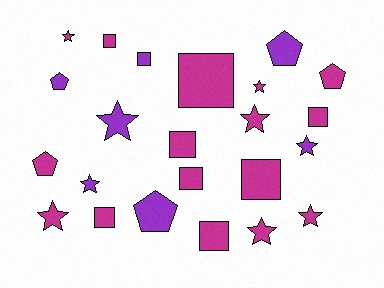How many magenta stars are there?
There are 6 magenta stars.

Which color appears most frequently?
Magenta, with 16 objects.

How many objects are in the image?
There are 23 objects.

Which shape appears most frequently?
Square, with 9 objects.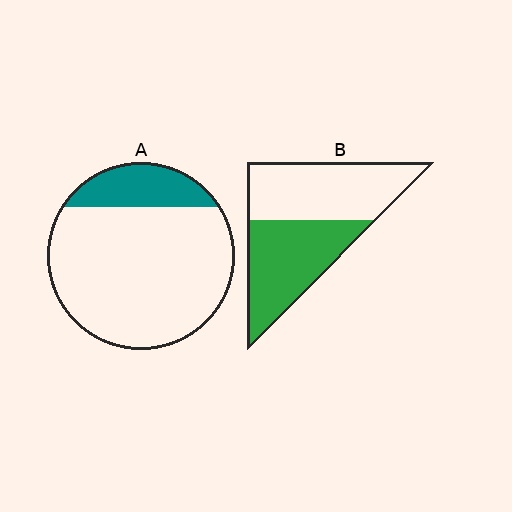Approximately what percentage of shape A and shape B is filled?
A is approximately 20% and B is approximately 50%.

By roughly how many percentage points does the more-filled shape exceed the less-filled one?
By roughly 30 percentage points (B over A).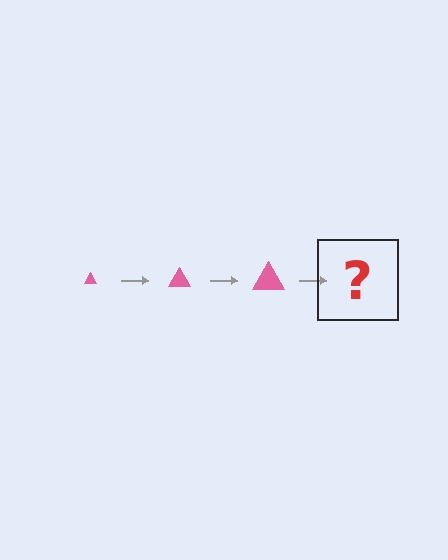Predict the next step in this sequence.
The next step is a pink triangle, larger than the previous one.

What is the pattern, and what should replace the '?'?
The pattern is that the triangle gets progressively larger each step. The '?' should be a pink triangle, larger than the previous one.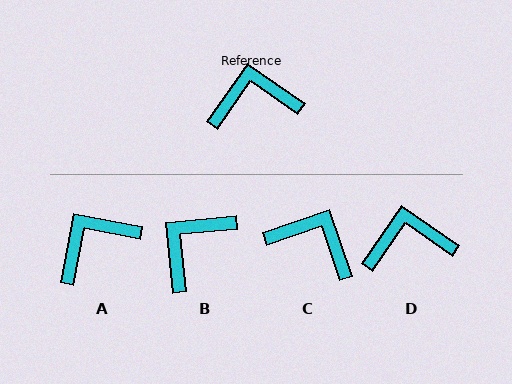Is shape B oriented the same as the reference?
No, it is off by about 40 degrees.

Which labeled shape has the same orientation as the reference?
D.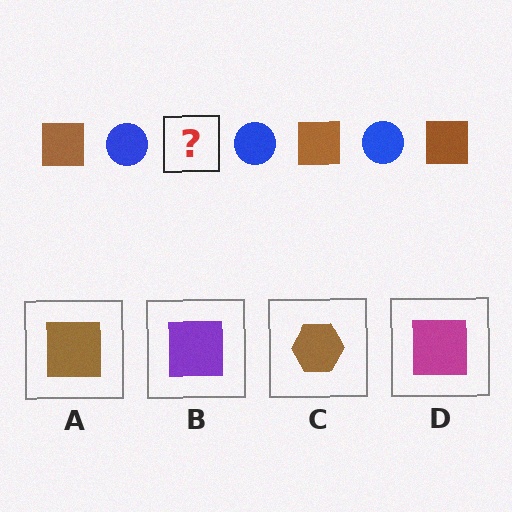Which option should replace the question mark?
Option A.